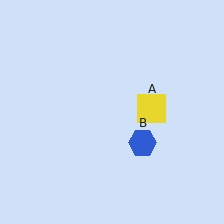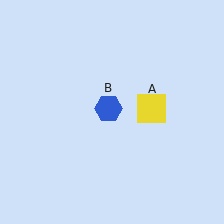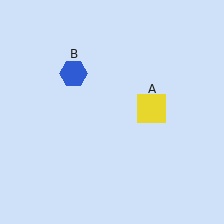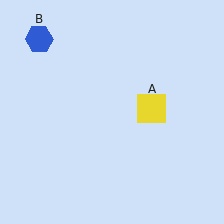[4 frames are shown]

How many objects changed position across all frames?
1 object changed position: blue hexagon (object B).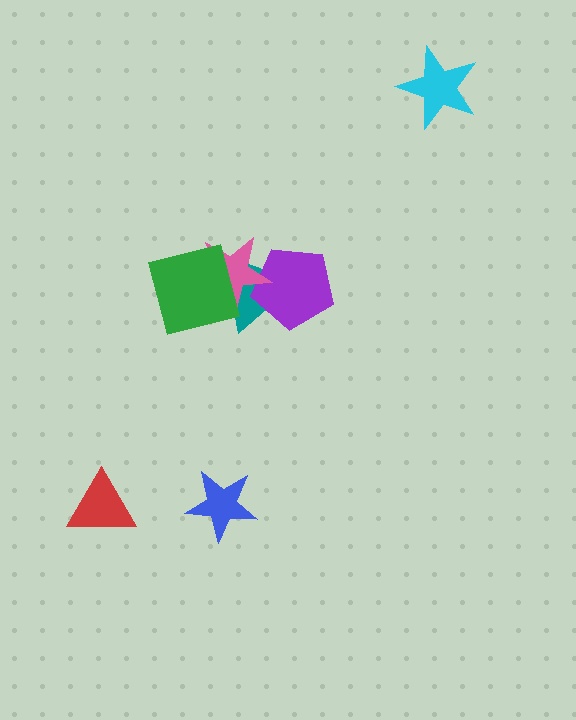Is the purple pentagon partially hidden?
Yes, it is partially covered by another shape.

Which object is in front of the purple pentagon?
The pink star is in front of the purple pentagon.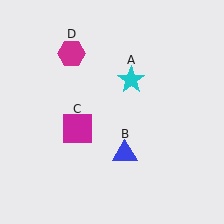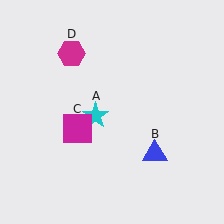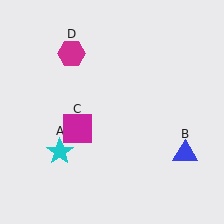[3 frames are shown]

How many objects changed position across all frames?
2 objects changed position: cyan star (object A), blue triangle (object B).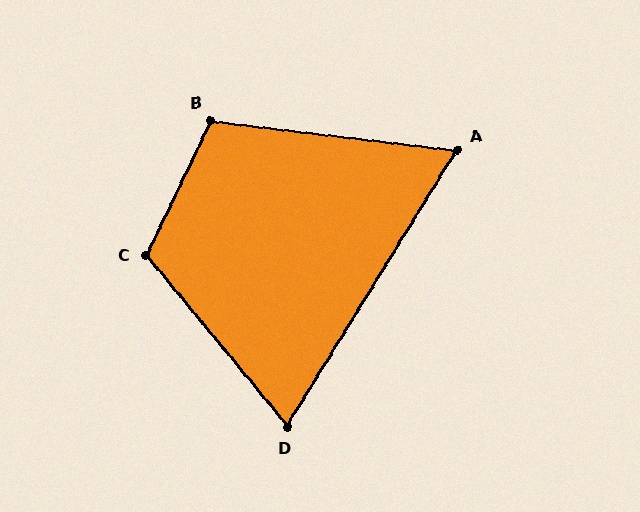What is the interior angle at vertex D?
Approximately 71 degrees (acute).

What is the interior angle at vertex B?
Approximately 109 degrees (obtuse).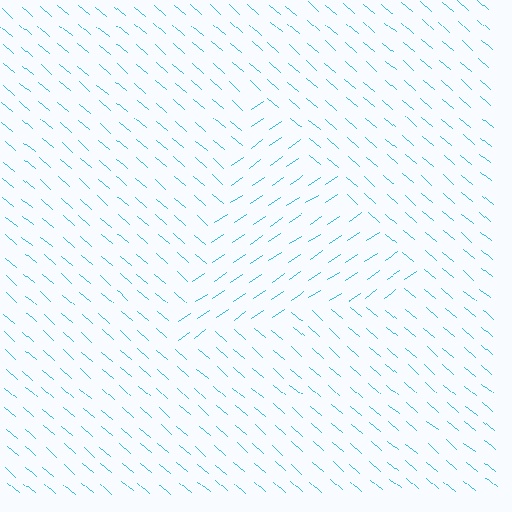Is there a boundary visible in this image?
Yes, there is a texture boundary formed by a change in line orientation.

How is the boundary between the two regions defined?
The boundary is defined purely by a change in line orientation (approximately 75 degrees difference). All lines are the same color and thickness.